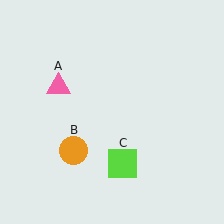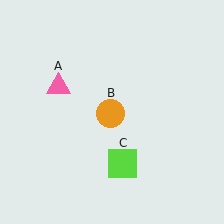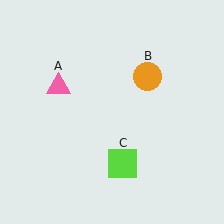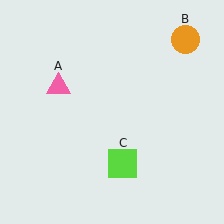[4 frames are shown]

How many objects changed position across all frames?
1 object changed position: orange circle (object B).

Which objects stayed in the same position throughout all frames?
Pink triangle (object A) and lime square (object C) remained stationary.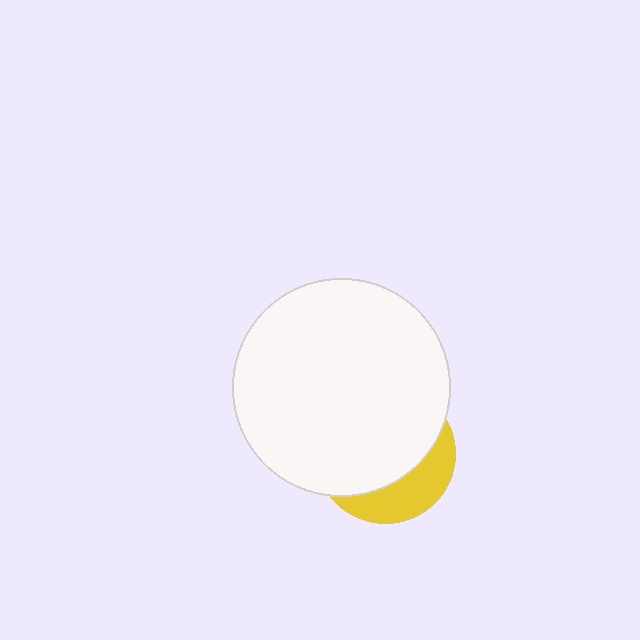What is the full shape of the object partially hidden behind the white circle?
The partially hidden object is a yellow circle.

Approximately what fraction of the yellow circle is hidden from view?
Roughly 70% of the yellow circle is hidden behind the white circle.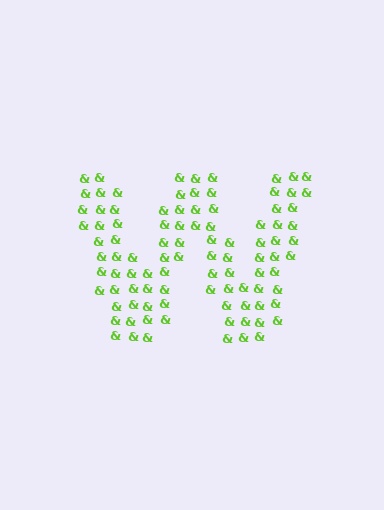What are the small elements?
The small elements are ampersands.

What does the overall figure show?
The overall figure shows the letter W.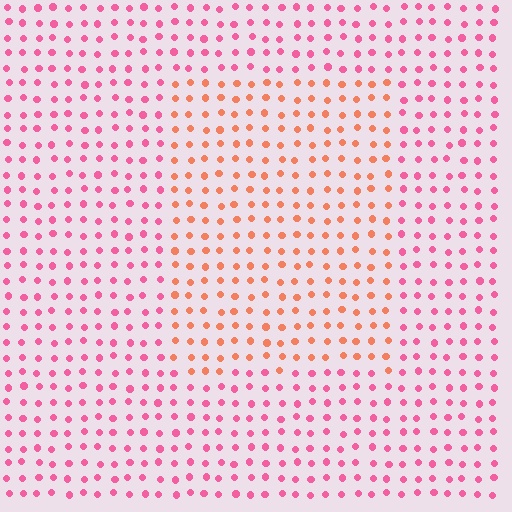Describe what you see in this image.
The image is filled with small pink elements in a uniform arrangement. A rectangle-shaped region is visible where the elements are tinted to a slightly different hue, forming a subtle color boundary.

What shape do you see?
I see a rectangle.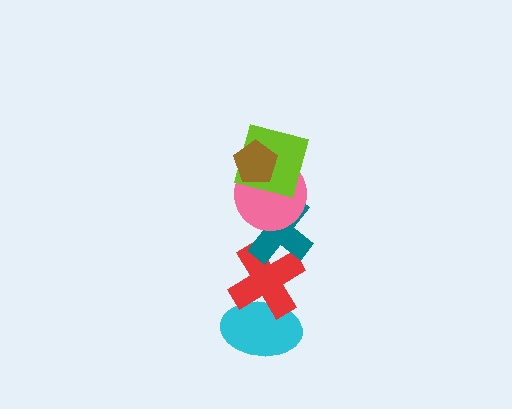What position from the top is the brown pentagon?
The brown pentagon is 1st from the top.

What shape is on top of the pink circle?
The lime square is on top of the pink circle.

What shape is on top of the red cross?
The teal cross is on top of the red cross.